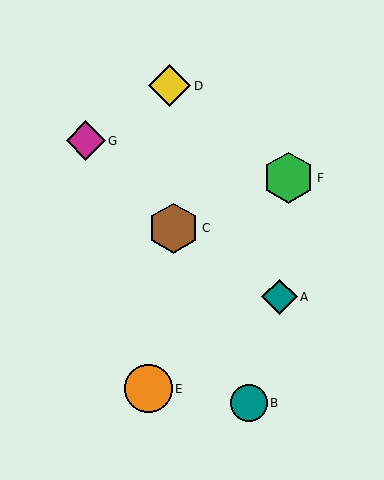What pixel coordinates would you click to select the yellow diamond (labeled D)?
Click at (169, 86) to select the yellow diamond D.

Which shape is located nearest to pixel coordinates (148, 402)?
The orange circle (labeled E) at (148, 389) is nearest to that location.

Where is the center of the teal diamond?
The center of the teal diamond is at (280, 297).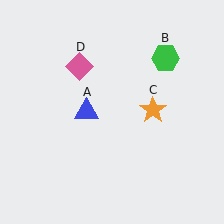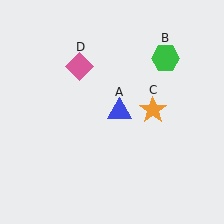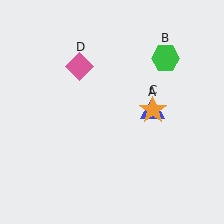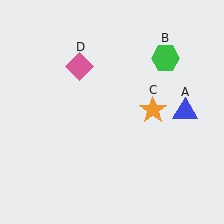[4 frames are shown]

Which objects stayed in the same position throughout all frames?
Green hexagon (object B) and orange star (object C) and pink diamond (object D) remained stationary.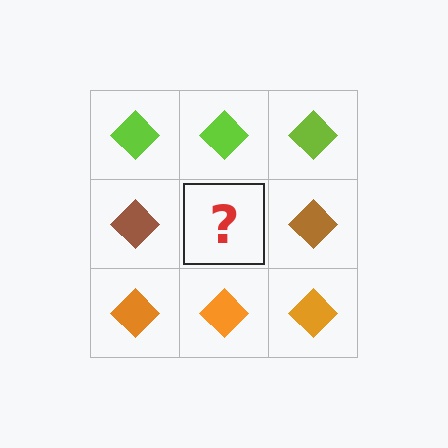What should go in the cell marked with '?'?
The missing cell should contain a brown diamond.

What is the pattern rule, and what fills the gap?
The rule is that each row has a consistent color. The gap should be filled with a brown diamond.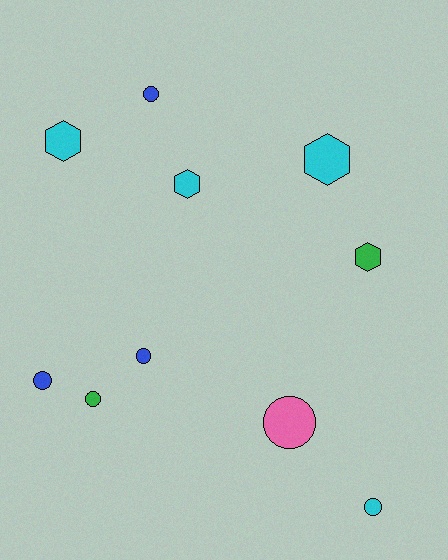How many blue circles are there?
There are 3 blue circles.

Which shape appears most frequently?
Circle, with 6 objects.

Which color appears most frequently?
Cyan, with 4 objects.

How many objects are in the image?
There are 10 objects.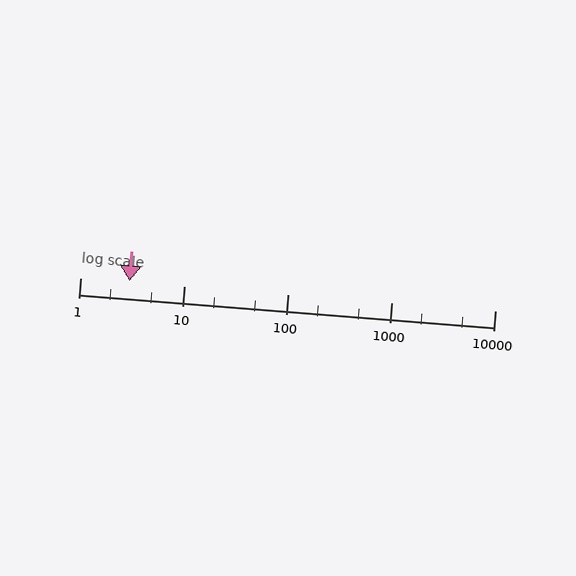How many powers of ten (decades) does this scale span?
The scale spans 4 decades, from 1 to 10000.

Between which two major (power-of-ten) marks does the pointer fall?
The pointer is between 1 and 10.